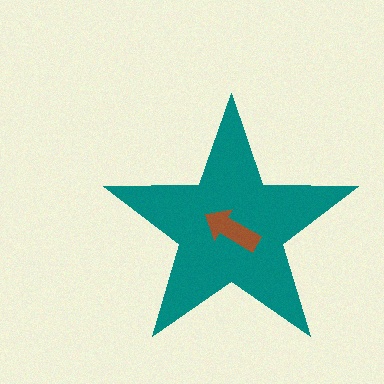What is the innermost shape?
The brown arrow.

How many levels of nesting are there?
2.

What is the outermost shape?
The teal star.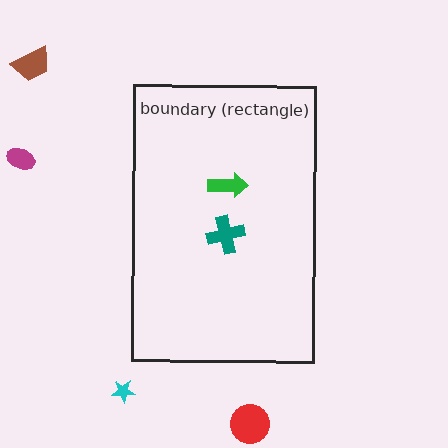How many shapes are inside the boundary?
2 inside, 4 outside.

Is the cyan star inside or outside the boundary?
Outside.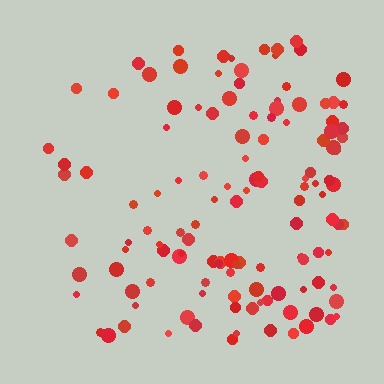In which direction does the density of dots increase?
From left to right, with the right side densest.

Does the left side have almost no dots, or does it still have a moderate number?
Still a moderate number, just noticeably fewer than the right.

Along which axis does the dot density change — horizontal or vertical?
Horizontal.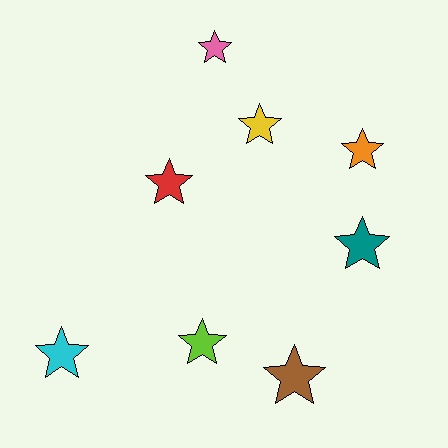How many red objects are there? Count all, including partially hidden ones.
There is 1 red object.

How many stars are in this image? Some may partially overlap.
There are 8 stars.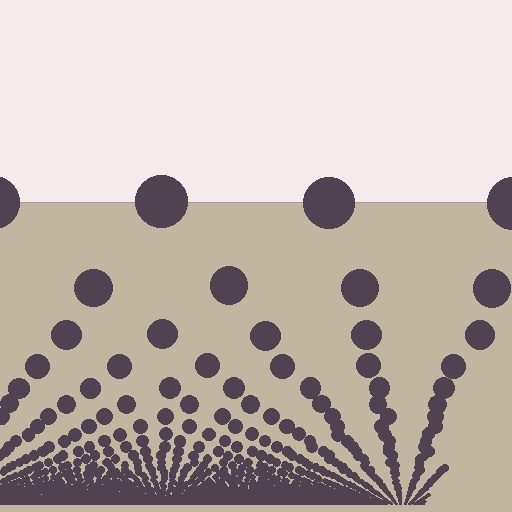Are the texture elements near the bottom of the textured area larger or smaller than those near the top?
Smaller. The gradient is inverted — elements near the bottom are smaller and denser.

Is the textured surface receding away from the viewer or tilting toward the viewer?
The surface appears to tilt toward the viewer. Texture elements get larger and sparser toward the top.